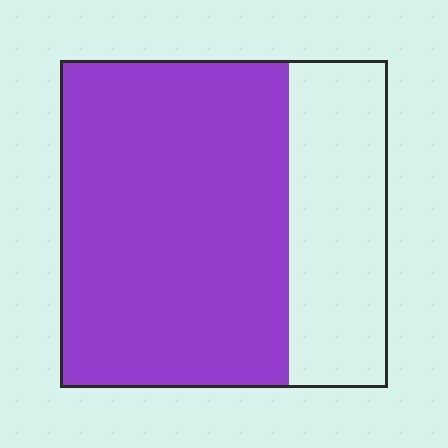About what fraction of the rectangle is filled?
About two thirds (2/3).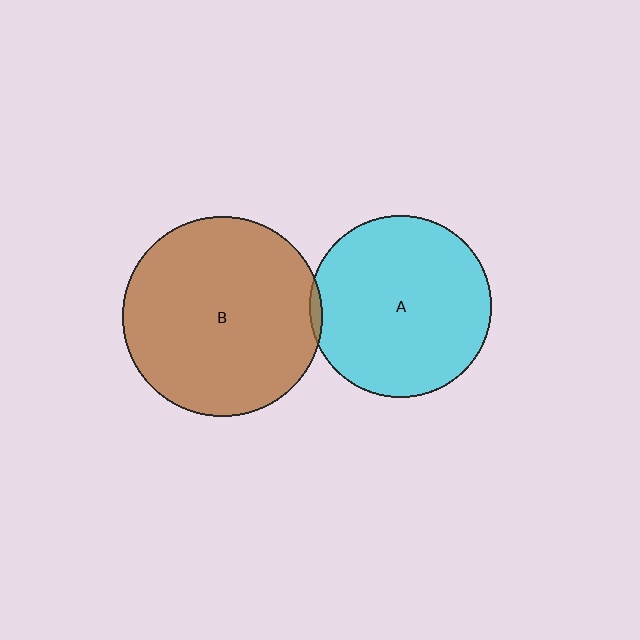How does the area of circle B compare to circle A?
Approximately 1.2 times.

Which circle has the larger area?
Circle B (brown).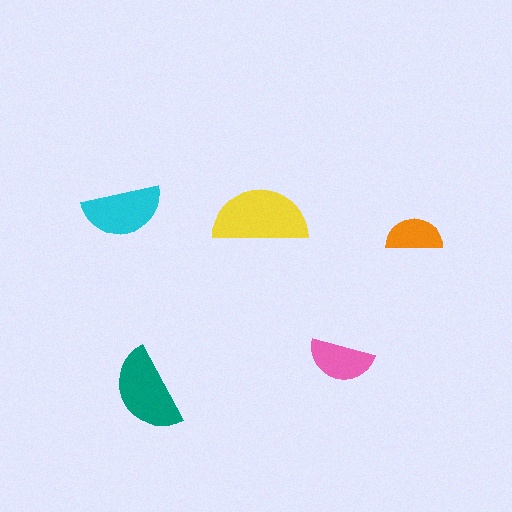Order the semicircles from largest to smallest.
the yellow one, the teal one, the cyan one, the pink one, the orange one.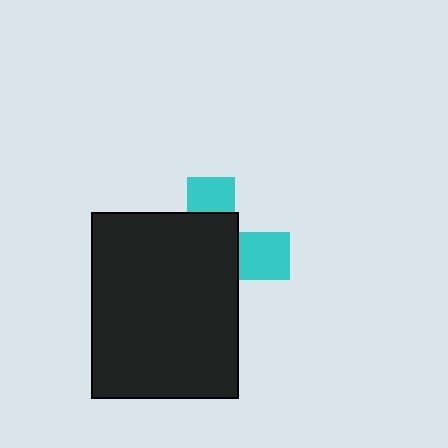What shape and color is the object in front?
The object in front is a black rectangle.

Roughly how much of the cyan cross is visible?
A small part of it is visible (roughly 31%).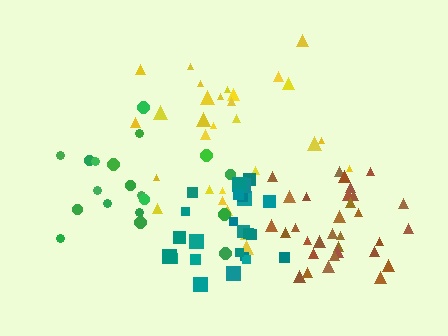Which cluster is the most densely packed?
Brown.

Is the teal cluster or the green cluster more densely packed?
Teal.